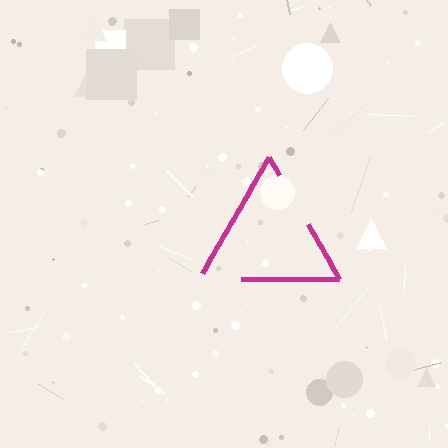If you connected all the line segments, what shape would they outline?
They would outline a triangle.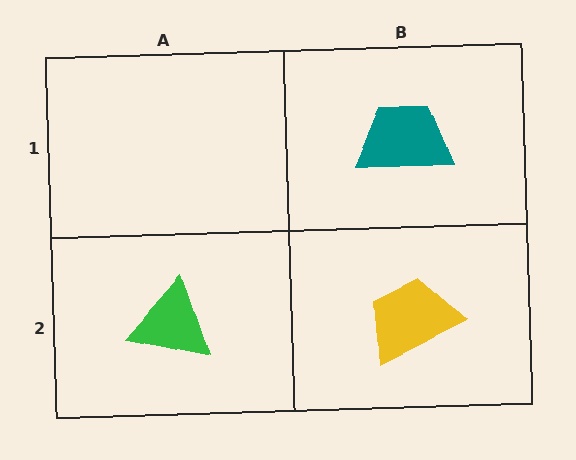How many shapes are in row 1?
1 shape.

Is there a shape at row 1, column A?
No, that cell is empty.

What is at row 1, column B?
A teal trapezoid.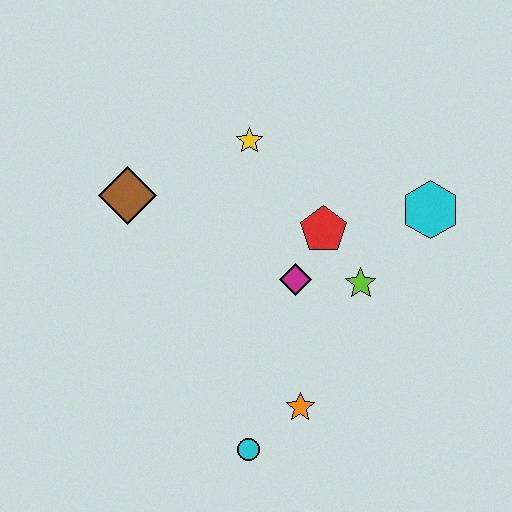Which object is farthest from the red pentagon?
The cyan circle is farthest from the red pentagon.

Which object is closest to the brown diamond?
The yellow star is closest to the brown diamond.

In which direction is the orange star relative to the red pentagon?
The orange star is below the red pentagon.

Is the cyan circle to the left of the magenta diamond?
Yes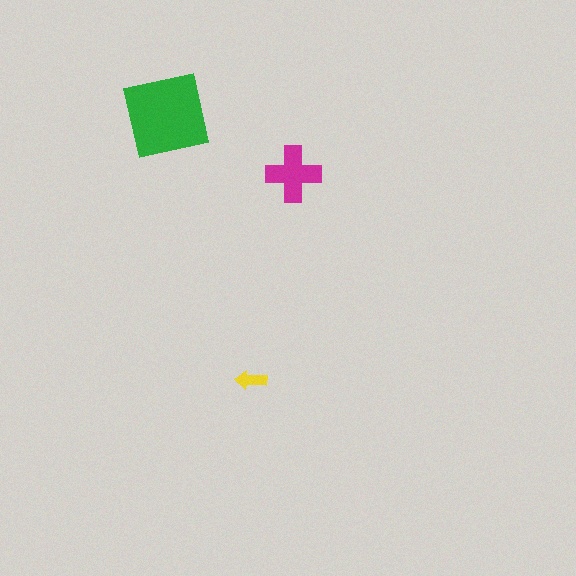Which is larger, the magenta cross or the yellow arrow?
The magenta cross.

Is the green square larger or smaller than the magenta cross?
Larger.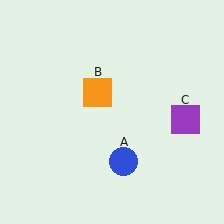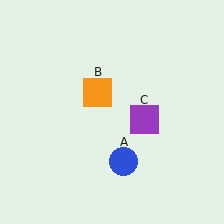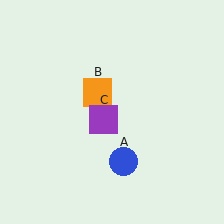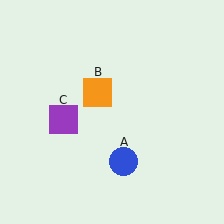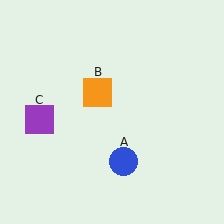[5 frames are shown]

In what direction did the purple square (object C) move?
The purple square (object C) moved left.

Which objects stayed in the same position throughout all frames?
Blue circle (object A) and orange square (object B) remained stationary.